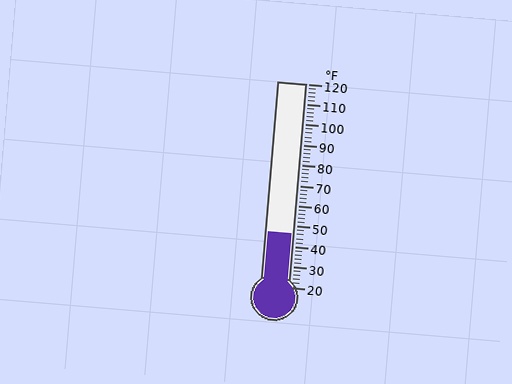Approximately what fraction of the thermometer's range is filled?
The thermometer is filled to approximately 25% of its range.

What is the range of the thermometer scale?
The thermometer scale ranges from 20°F to 120°F.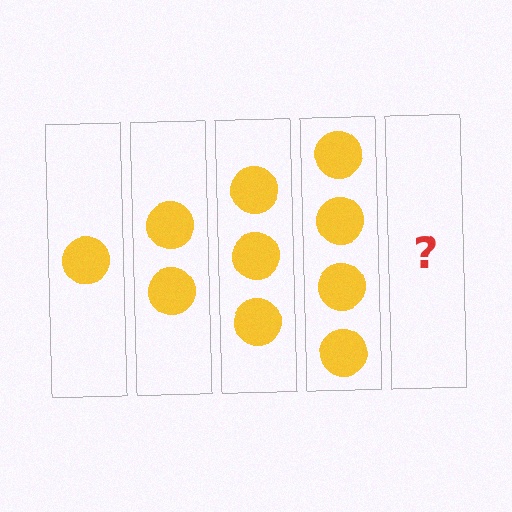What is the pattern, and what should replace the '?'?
The pattern is that each step adds one more circle. The '?' should be 5 circles.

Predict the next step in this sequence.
The next step is 5 circles.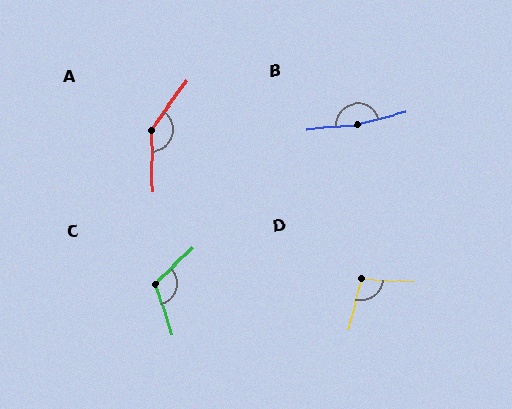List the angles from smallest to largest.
D (102°), C (115°), A (144°), B (170°).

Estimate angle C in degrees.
Approximately 115 degrees.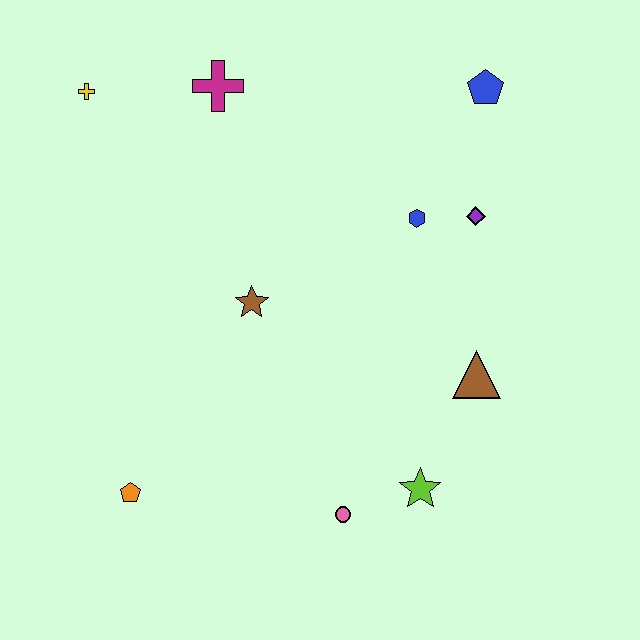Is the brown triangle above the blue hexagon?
No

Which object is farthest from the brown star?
The blue pentagon is farthest from the brown star.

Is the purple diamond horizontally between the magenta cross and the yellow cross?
No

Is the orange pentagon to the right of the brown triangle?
No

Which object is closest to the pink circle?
The lime star is closest to the pink circle.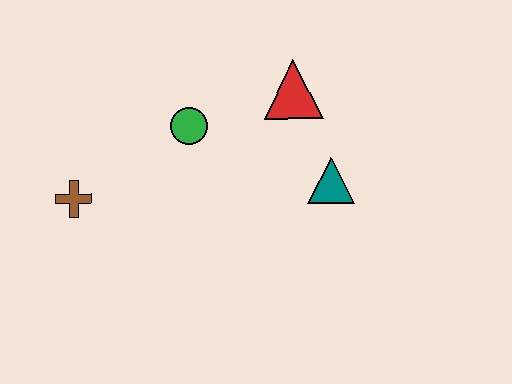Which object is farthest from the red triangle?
The brown cross is farthest from the red triangle.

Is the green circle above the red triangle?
No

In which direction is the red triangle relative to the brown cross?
The red triangle is to the right of the brown cross.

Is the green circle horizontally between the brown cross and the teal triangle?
Yes